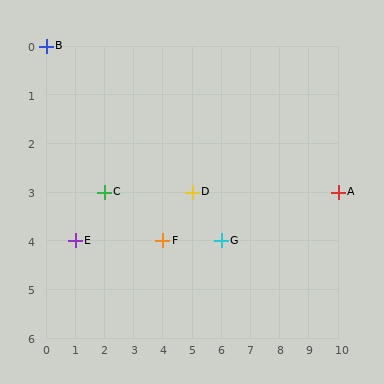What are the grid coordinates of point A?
Point A is at grid coordinates (10, 3).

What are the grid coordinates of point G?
Point G is at grid coordinates (6, 4).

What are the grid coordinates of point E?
Point E is at grid coordinates (1, 4).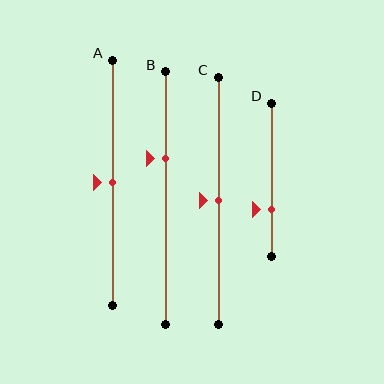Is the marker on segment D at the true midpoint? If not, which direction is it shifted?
No, the marker on segment D is shifted downward by about 19% of the segment length.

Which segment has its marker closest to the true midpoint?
Segment A has its marker closest to the true midpoint.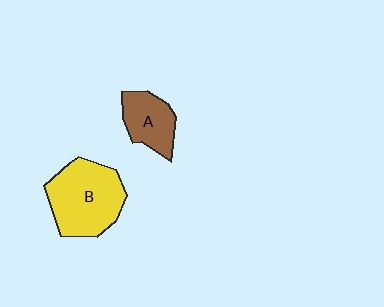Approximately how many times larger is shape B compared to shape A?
Approximately 1.8 times.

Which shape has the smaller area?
Shape A (brown).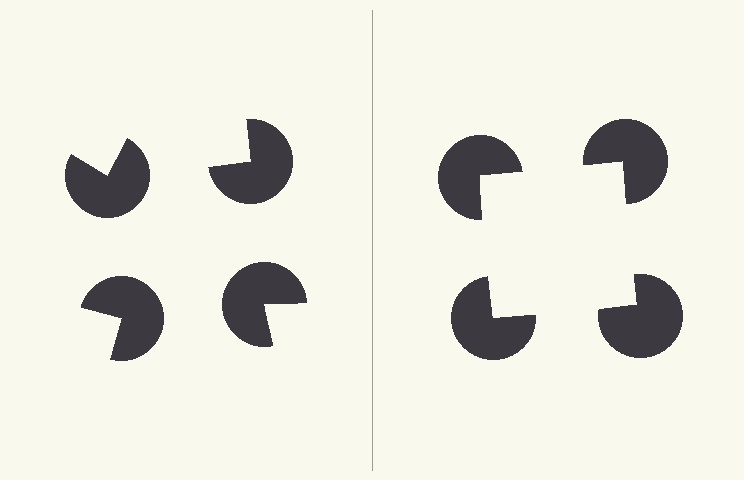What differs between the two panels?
The pac-man discs are positioned identically on both sides; only the wedge orientations differ. On the right they align to a square; on the left they are misaligned.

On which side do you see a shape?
An illusory square appears on the right side. On the left side the wedge cuts are rotated, so no coherent shape forms.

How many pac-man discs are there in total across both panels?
8 — 4 on each side.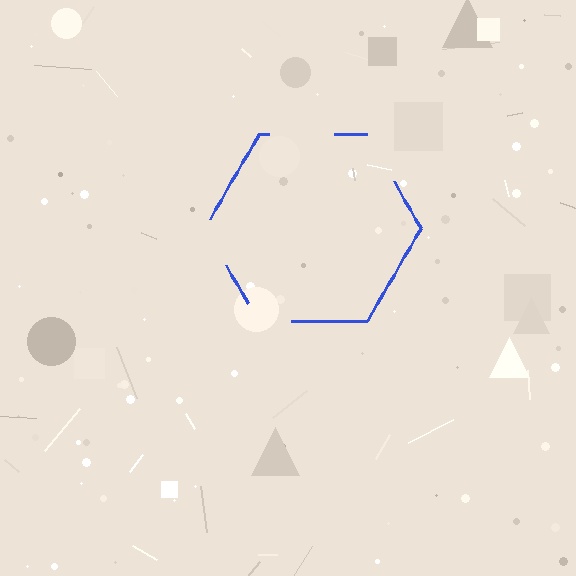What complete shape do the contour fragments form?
The contour fragments form a hexagon.